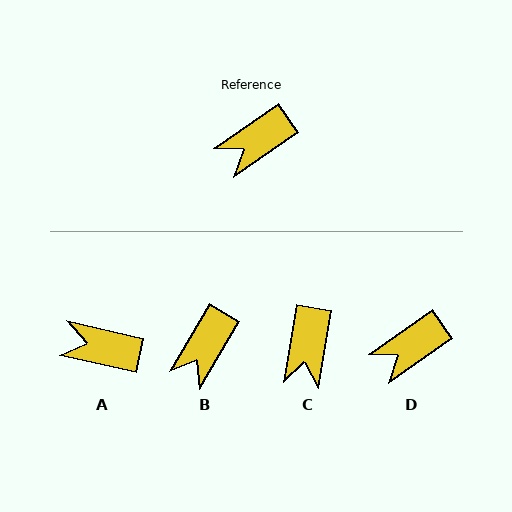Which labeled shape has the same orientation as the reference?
D.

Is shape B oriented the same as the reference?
No, it is off by about 24 degrees.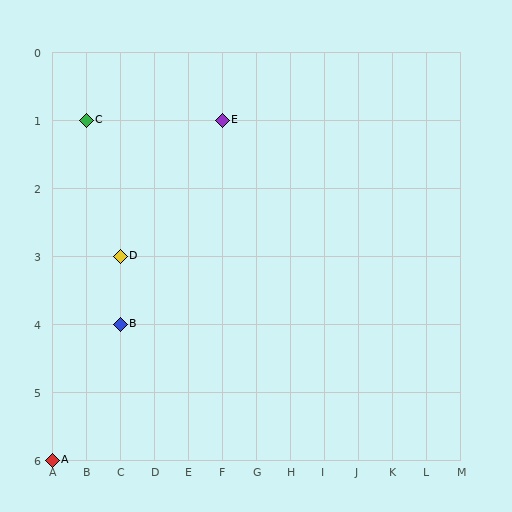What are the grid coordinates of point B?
Point B is at grid coordinates (C, 4).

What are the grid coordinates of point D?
Point D is at grid coordinates (C, 3).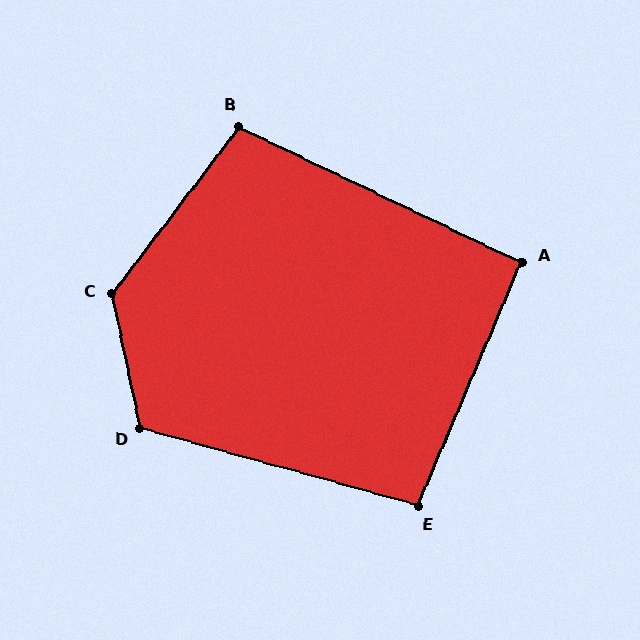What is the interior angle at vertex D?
Approximately 117 degrees (obtuse).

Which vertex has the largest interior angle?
C, at approximately 131 degrees.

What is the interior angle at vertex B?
Approximately 102 degrees (obtuse).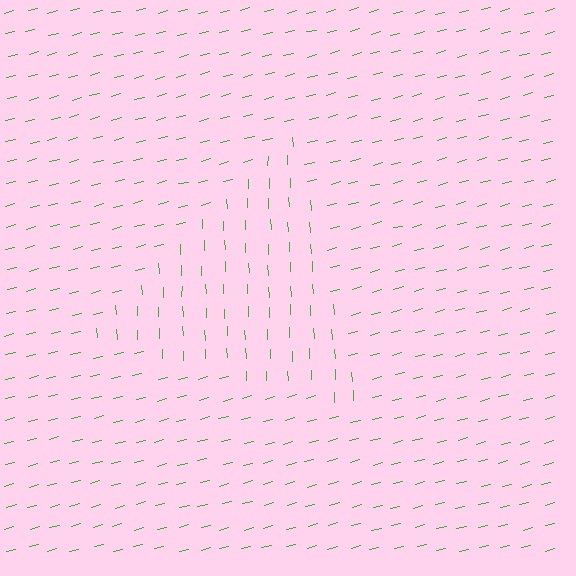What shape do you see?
I see a triangle.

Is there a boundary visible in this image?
Yes, there is a texture boundary formed by a change in line orientation.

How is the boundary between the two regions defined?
The boundary is defined purely by a change in line orientation (approximately 77 degrees difference). All lines are the same color and thickness.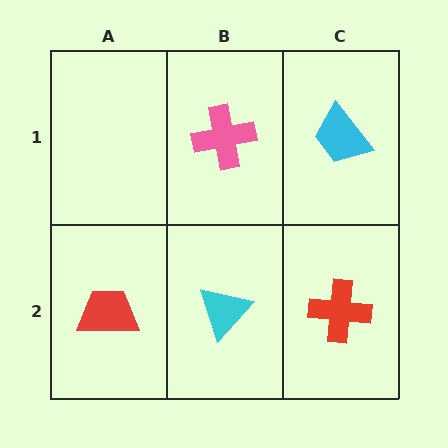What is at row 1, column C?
A cyan trapezoid.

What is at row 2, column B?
A cyan triangle.